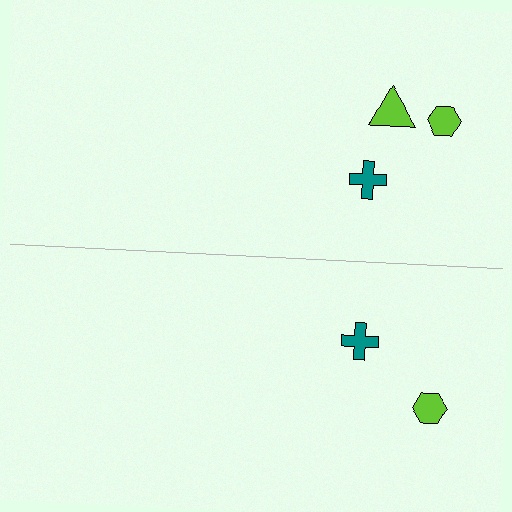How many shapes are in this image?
There are 5 shapes in this image.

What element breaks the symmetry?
A lime triangle is missing from the bottom side.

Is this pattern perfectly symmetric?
No, the pattern is not perfectly symmetric. A lime triangle is missing from the bottom side.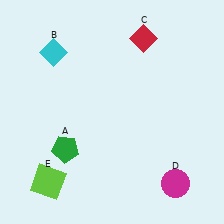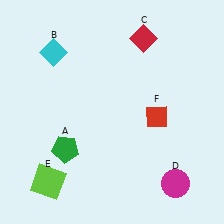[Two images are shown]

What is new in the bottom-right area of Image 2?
A red diamond (F) was added in the bottom-right area of Image 2.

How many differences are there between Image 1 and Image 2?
There is 1 difference between the two images.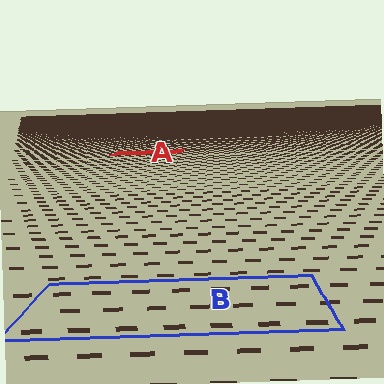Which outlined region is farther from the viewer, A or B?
Region A is farther from the viewer — the texture elements inside it appear smaller and more densely packed.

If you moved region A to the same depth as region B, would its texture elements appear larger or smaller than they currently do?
They would appear larger. At a closer depth, the same texture elements are projected at a bigger on-screen size.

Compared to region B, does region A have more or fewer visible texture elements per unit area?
Region A has more texture elements per unit area — they are packed more densely because it is farther away.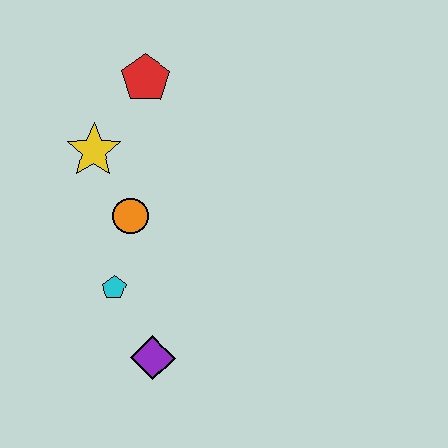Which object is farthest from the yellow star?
The purple diamond is farthest from the yellow star.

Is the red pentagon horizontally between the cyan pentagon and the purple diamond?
Yes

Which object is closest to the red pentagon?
The yellow star is closest to the red pentagon.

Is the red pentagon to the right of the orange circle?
Yes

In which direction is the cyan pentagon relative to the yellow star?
The cyan pentagon is below the yellow star.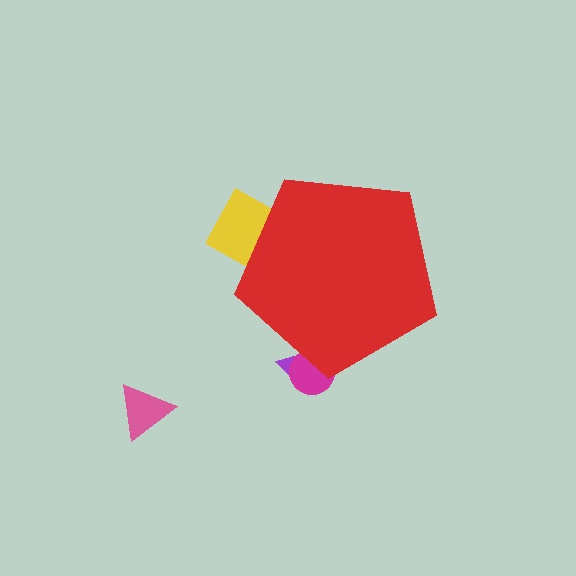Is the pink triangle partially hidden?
No, the pink triangle is fully visible.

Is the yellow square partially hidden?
Yes, the yellow square is partially hidden behind the red pentagon.